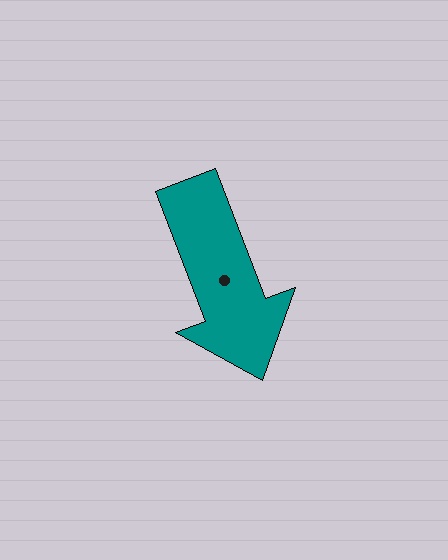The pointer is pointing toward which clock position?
Roughly 5 o'clock.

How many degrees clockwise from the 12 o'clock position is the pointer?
Approximately 159 degrees.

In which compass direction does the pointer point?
South.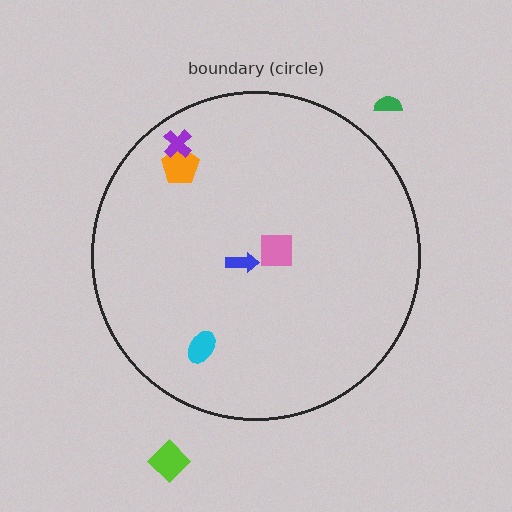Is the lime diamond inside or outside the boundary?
Outside.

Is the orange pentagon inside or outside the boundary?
Inside.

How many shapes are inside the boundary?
5 inside, 2 outside.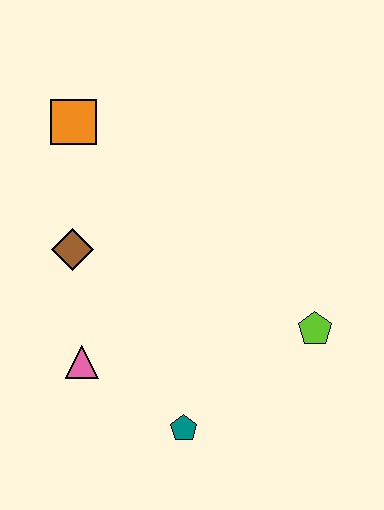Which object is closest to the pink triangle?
The brown diamond is closest to the pink triangle.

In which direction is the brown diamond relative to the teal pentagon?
The brown diamond is above the teal pentagon.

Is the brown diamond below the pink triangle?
No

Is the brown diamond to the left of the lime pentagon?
Yes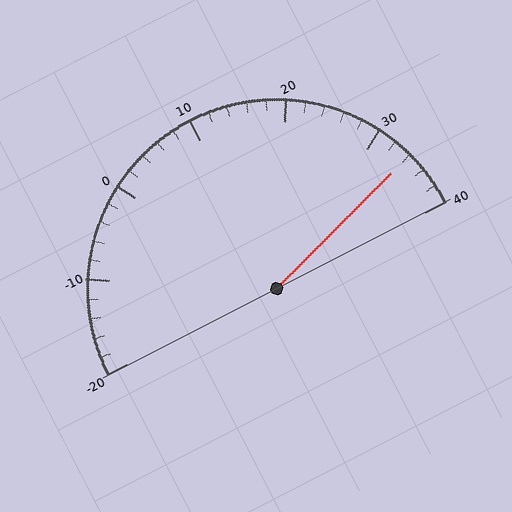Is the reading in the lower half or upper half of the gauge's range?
The reading is in the upper half of the range (-20 to 40).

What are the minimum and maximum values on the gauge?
The gauge ranges from -20 to 40.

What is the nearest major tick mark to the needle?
The nearest major tick mark is 30.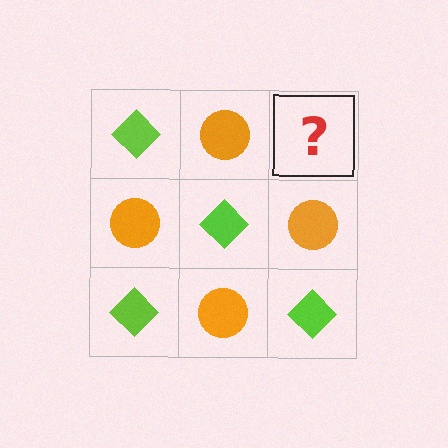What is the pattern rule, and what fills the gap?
The rule is that it alternates lime diamond and orange circle in a checkerboard pattern. The gap should be filled with a lime diamond.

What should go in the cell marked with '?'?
The missing cell should contain a lime diamond.